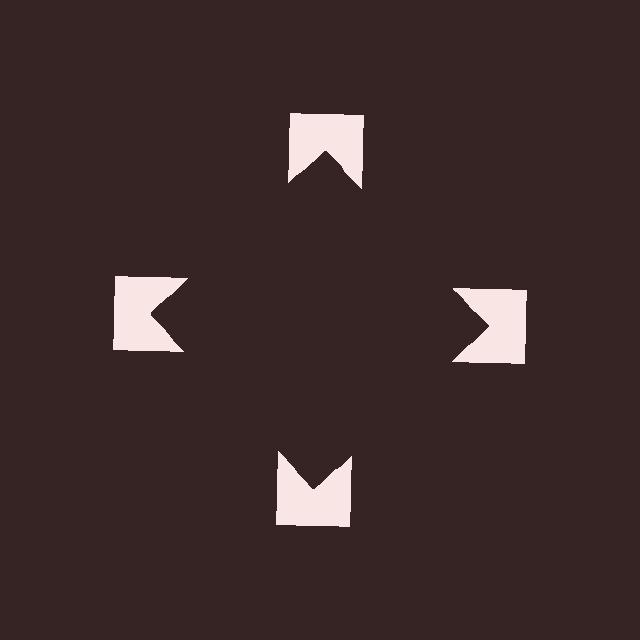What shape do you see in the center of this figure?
An illusory square — its edges are inferred from the aligned wedge cuts in the notched squares, not physically drawn.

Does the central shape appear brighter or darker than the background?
It typically appears slightly darker than the background, even though no actual brightness change is drawn.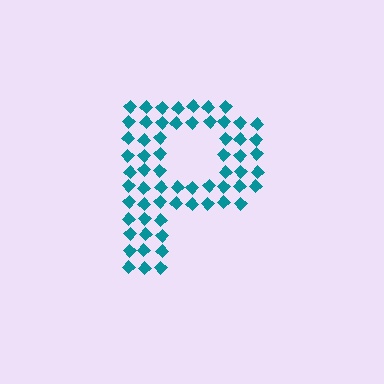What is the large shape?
The large shape is the letter P.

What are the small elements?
The small elements are diamonds.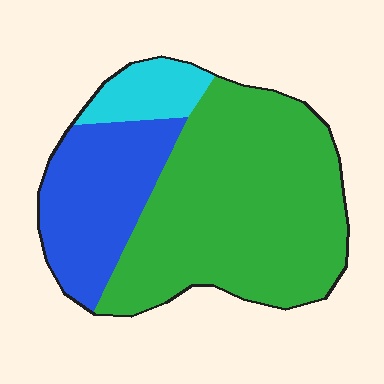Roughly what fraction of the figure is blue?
Blue takes up about one quarter (1/4) of the figure.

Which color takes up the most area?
Green, at roughly 65%.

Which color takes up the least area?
Cyan, at roughly 10%.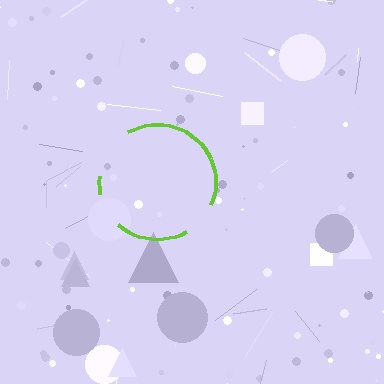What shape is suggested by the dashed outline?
The dashed outline suggests a circle.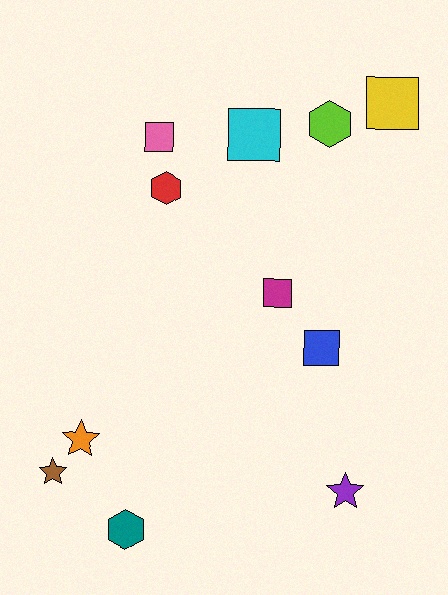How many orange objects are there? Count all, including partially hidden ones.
There is 1 orange object.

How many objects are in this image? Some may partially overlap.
There are 11 objects.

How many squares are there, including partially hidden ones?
There are 5 squares.